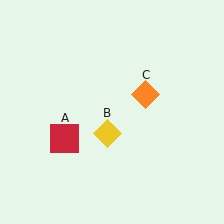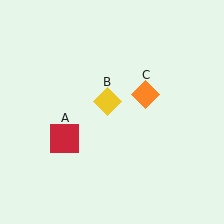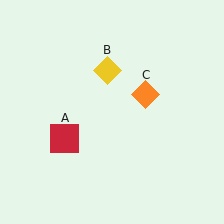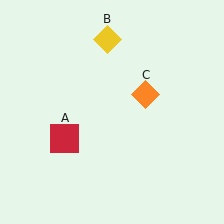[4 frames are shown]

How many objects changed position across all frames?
1 object changed position: yellow diamond (object B).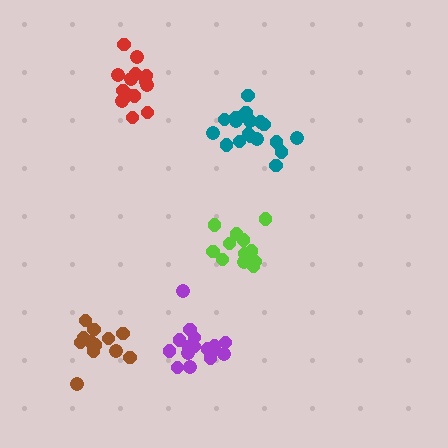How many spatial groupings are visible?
There are 5 spatial groupings.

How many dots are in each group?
Group 1: 12 dots, Group 2: 14 dots, Group 3: 14 dots, Group 4: 18 dots, Group 5: 16 dots (74 total).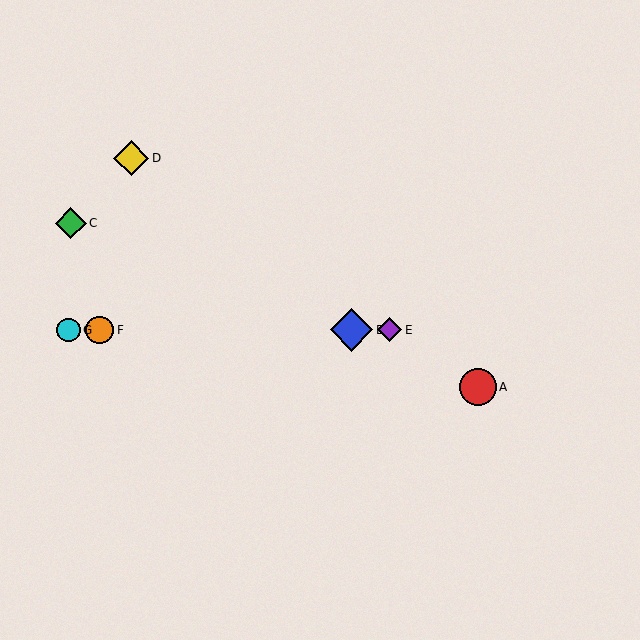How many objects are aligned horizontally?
4 objects (B, E, F, G) are aligned horizontally.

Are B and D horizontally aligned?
No, B is at y≈330 and D is at y≈158.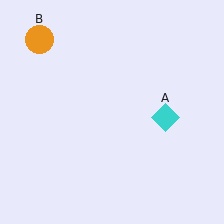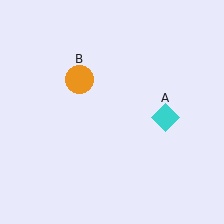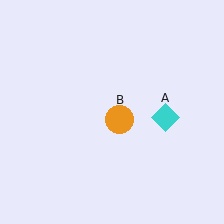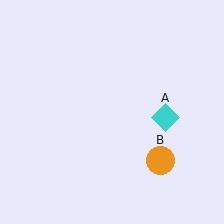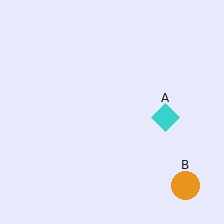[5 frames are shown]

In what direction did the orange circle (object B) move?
The orange circle (object B) moved down and to the right.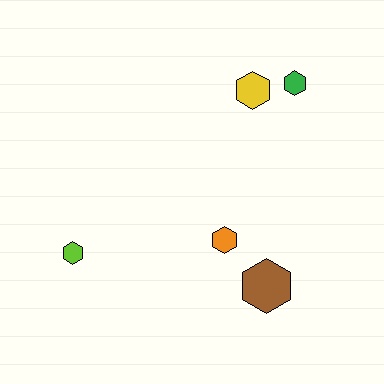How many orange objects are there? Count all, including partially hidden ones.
There is 1 orange object.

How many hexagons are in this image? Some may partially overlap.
There are 5 hexagons.